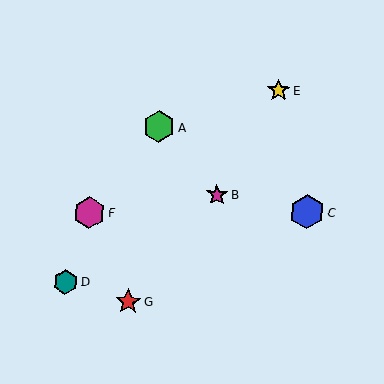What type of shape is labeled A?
Shape A is a green hexagon.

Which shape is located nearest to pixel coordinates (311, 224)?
The blue hexagon (labeled C) at (307, 212) is nearest to that location.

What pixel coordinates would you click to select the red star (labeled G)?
Click at (128, 302) to select the red star G.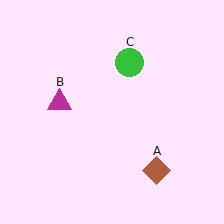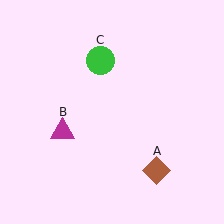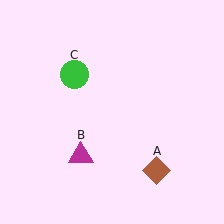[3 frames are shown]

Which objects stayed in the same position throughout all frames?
Brown diamond (object A) remained stationary.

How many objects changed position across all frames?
2 objects changed position: magenta triangle (object B), green circle (object C).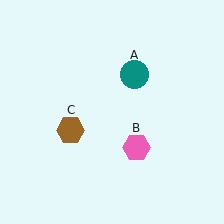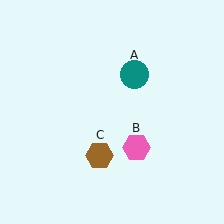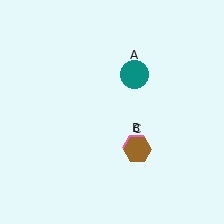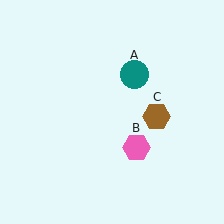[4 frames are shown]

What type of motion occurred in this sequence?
The brown hexagon (object C) rotated counterclockwise around the center of the scene.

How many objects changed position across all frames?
1 object changed position: brown hexagon (object C).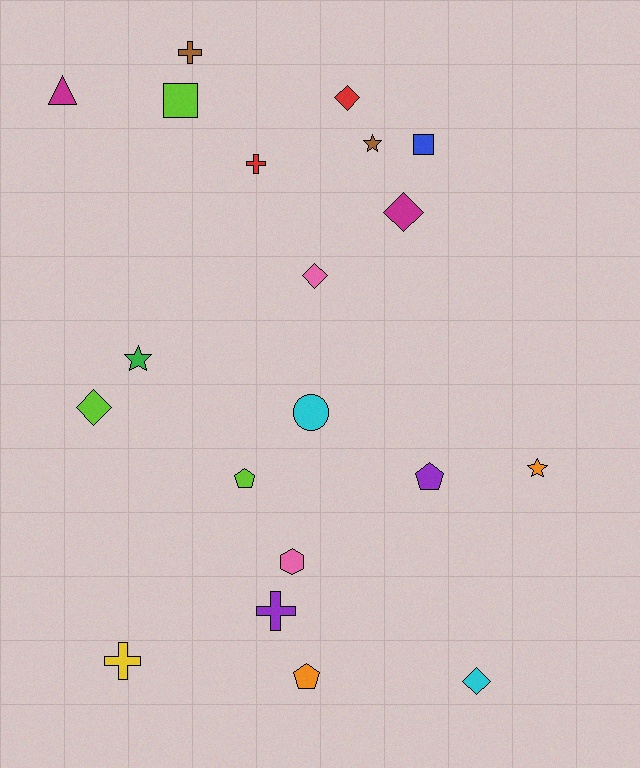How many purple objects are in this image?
There are 2 purple objects.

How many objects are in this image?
There are 20 objects.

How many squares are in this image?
There are 2 squares.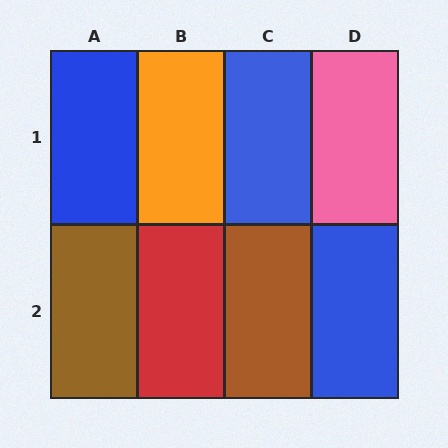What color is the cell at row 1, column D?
Pink.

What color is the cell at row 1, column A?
Blue.